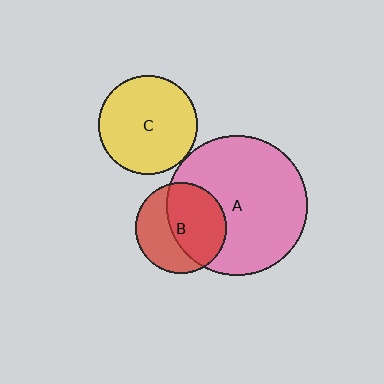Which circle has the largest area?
Circle A (pink).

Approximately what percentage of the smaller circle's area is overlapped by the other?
Approximately 55%.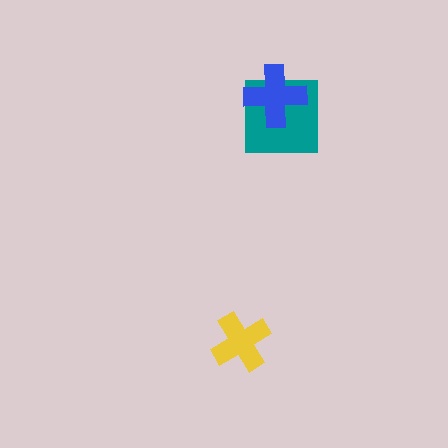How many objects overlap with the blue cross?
1 object overlaps with the blue cross.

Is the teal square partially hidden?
Yes, it is partially covered by another shape.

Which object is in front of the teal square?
The blue cross is in front of the teal square.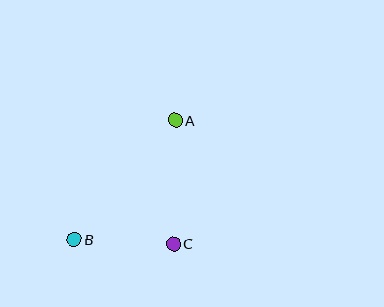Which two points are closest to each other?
Points B and C are closest to each other.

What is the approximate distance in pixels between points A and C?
The distance between A and C is approximately 124 pixels.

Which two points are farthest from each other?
Points A and B are farthest from each other.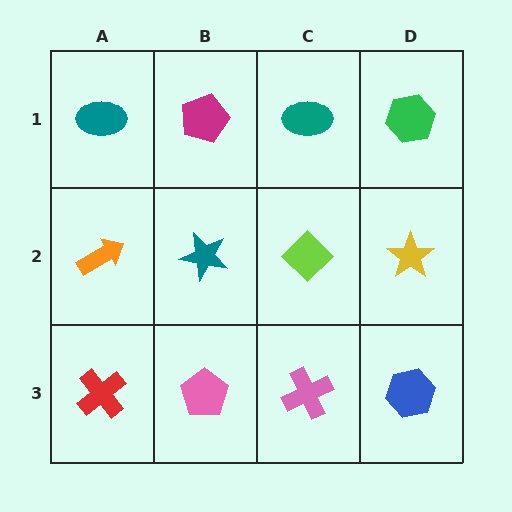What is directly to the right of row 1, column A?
A magenta pentagon.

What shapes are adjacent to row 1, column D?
A yellow star (row 2, column D), a teal ellipse (row 1, column C).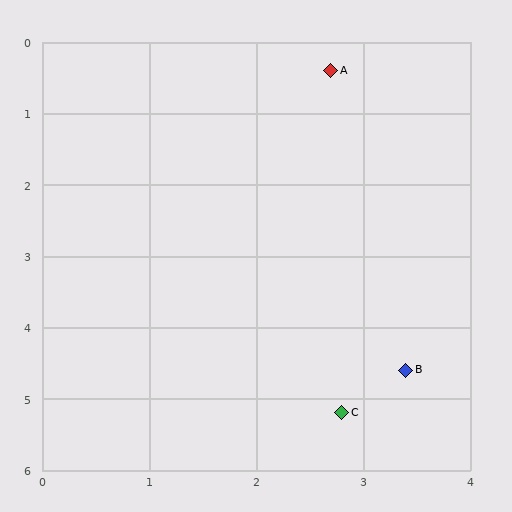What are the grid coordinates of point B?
Point B is at approximately (3.4, 4.6).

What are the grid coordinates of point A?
Point A is at approximately (2.7, 0.4).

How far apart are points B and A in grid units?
Points B and A are about 4.3 grid units apart.